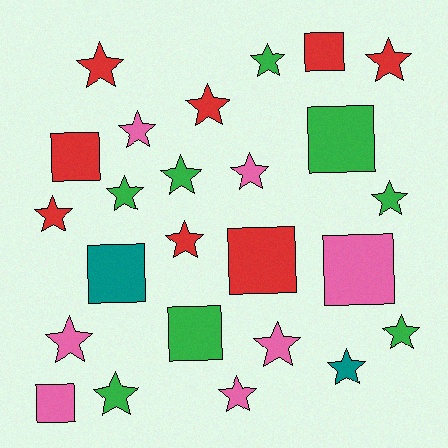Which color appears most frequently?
Red, with 8 objects.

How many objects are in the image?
There are 25 objects.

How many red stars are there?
There are 5 red stars.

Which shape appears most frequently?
Star, with 17 objects.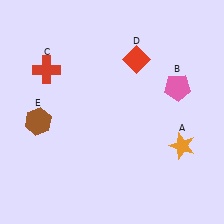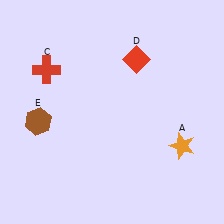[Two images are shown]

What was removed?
The pink pentagon (B) was removed in Image 2.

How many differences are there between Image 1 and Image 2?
There is 1 difference between the two images.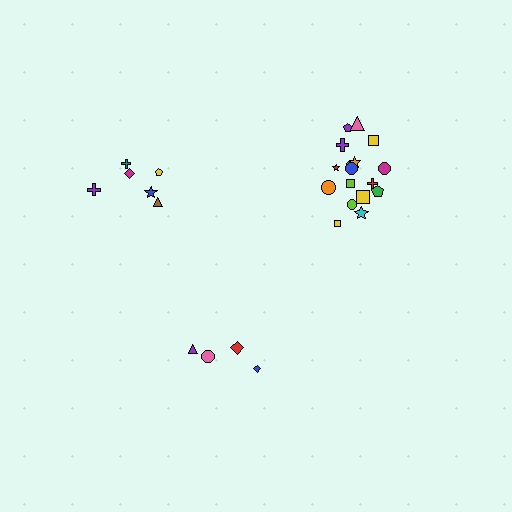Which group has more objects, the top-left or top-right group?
The top-right group.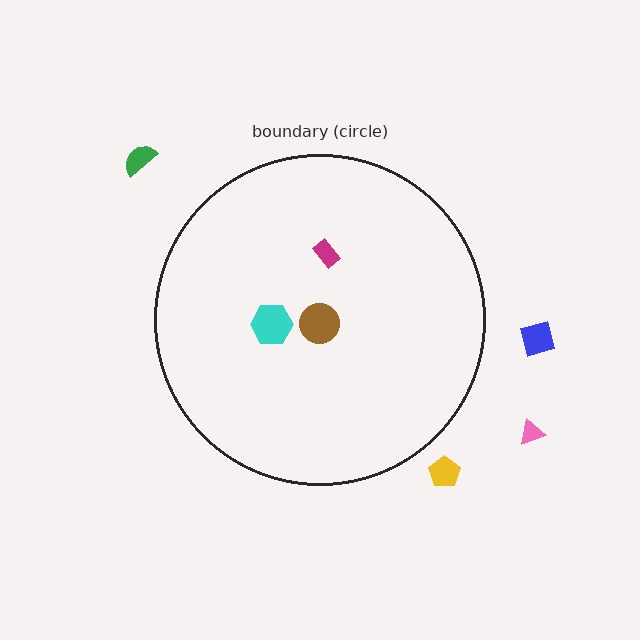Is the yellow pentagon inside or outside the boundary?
Outside.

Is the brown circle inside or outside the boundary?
Inside.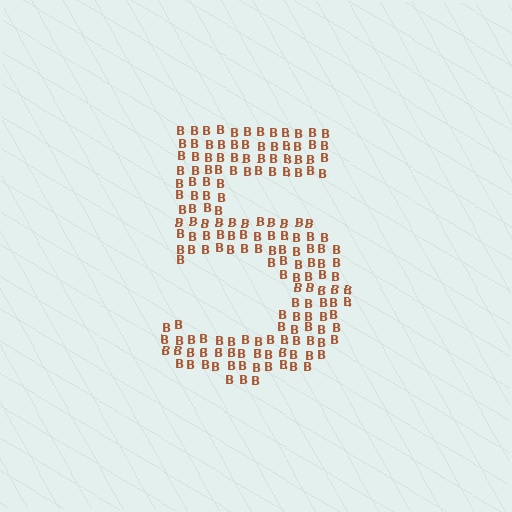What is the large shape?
The large shape is the digit 5.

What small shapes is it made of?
It is made of small letter B's.